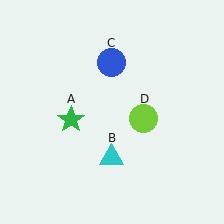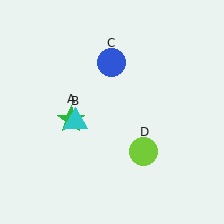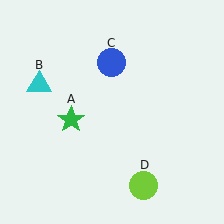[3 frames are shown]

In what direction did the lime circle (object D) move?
The lime circle (object D) moved down.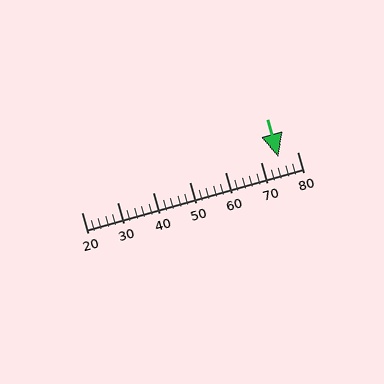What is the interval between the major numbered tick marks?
The major tick marks are spaced 10 units apart.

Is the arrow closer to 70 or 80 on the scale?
The arrow is closer to 70.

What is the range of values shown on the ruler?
The ruler shows values from 20 to 80.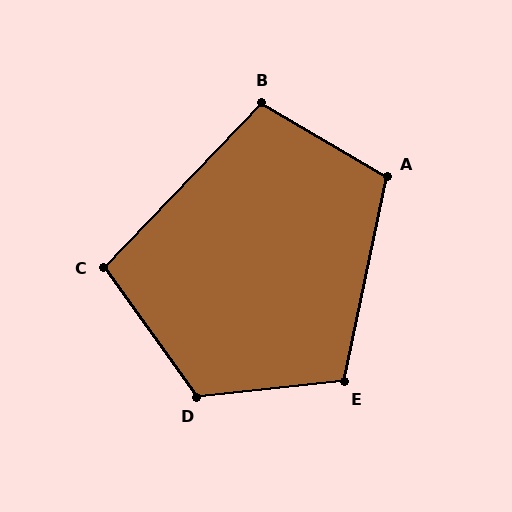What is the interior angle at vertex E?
Approximately 108 degrees (obtuse).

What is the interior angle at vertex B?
Approximately 103 degrees (obtuse).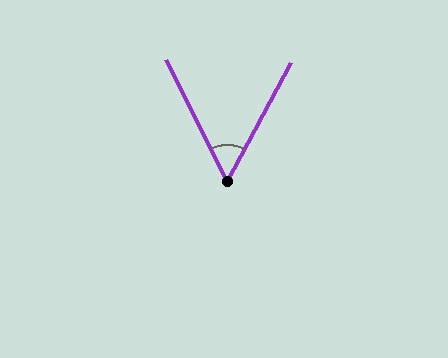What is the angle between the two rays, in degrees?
Approximately 55 degrees.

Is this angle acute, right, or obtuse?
It is acute.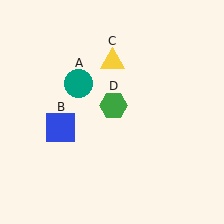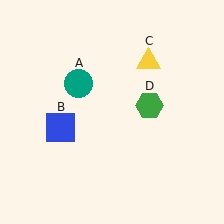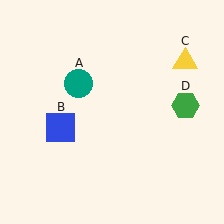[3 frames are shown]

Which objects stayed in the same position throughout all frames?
Teal circle (object A) and blue square (object B) remained stationary.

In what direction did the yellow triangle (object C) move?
The yellow triangle (object C) moved right.